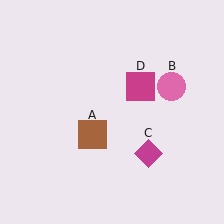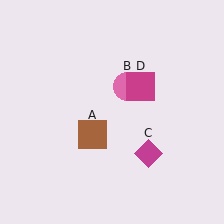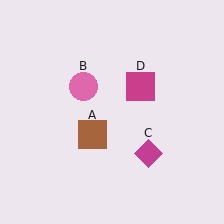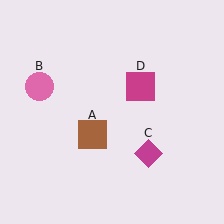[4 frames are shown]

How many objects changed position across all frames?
1 object changed position: pink circle (object B).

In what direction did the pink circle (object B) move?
The pink circle (object B) moved left.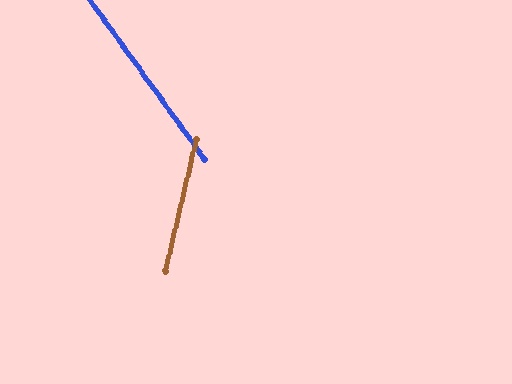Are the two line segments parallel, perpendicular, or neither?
Neither parallel nor perpendicular — they differ by about 49°.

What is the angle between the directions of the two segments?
Approximately 49 degrees.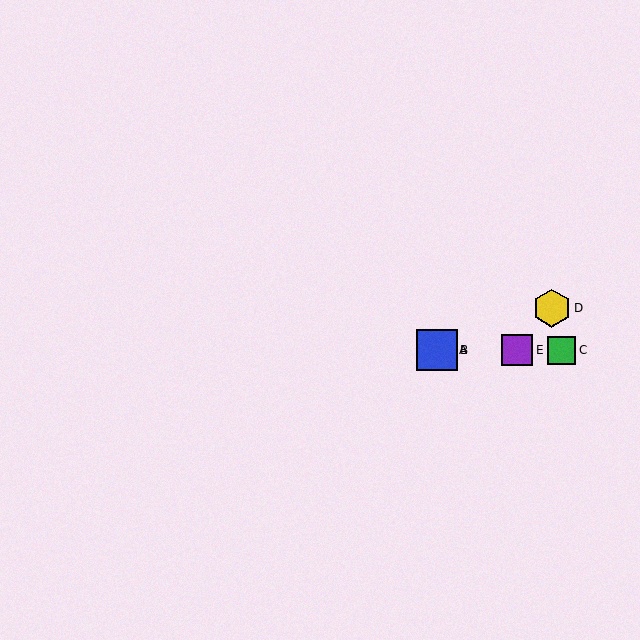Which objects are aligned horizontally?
Objects A, B, C, E are aligned horizontally.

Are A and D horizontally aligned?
No, A is at y≈350 and D is at y≈308.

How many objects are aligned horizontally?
4 objects (A, B, C, E) are aligned horizontally.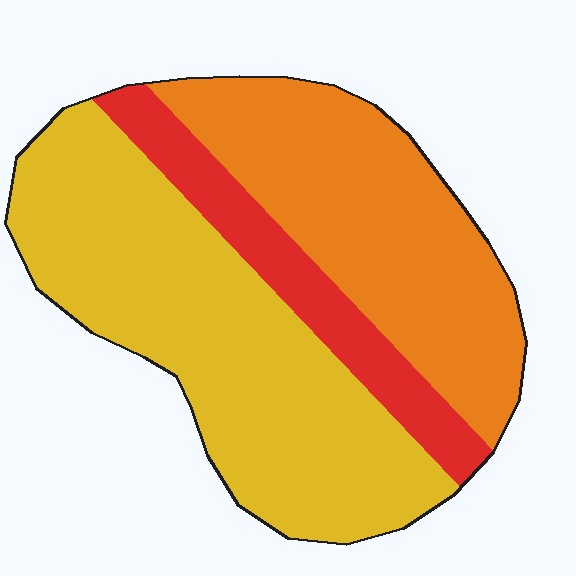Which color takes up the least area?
Red, at roughly 15%.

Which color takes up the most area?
Yellow, at roughly 50%.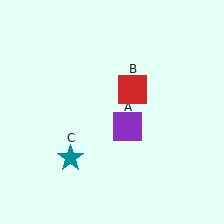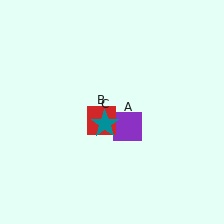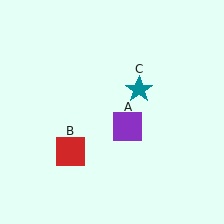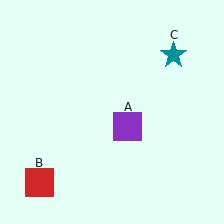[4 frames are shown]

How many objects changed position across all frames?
2 objects changed position: red square (object B), teal star (object C).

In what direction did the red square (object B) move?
The red square (object B) moved down and to the left.